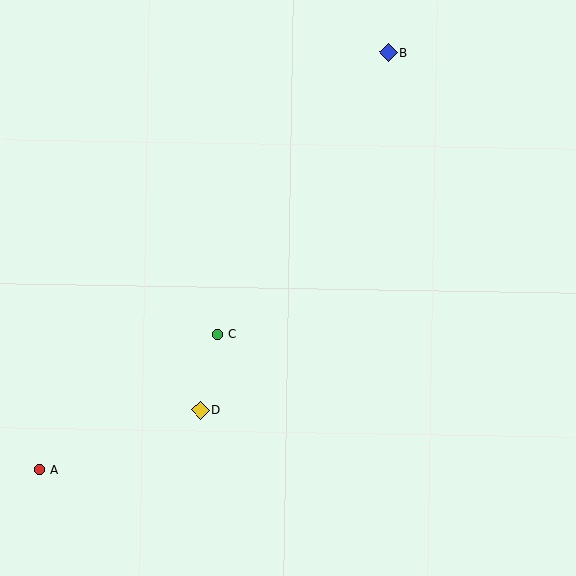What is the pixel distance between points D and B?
The distance between D and B is 404 pixels.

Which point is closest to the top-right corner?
Point B is closest to the top-right corner.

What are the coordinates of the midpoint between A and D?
The midpoint between A and D is at (120, 440).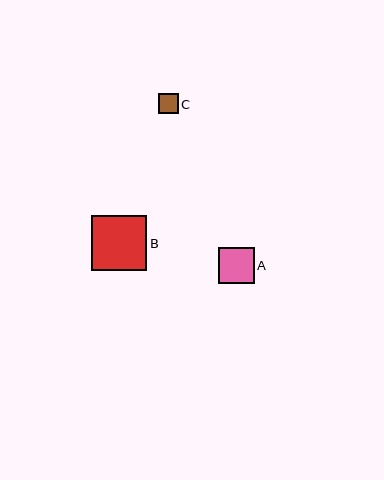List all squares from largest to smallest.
From largest to smallest: B, A, C.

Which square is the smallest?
Square C is the smallest with a size of approximately 19 pixels.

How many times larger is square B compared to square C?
Square B is approximately 2.8 times the size of square C.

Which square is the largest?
Square B is the largest with a size of approximately 55 pixels.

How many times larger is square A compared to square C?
Square A is approximately 1.9 times the size of square C.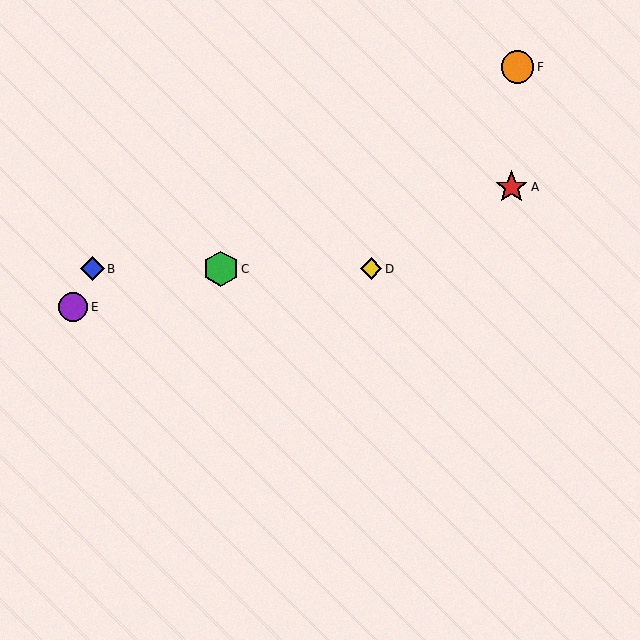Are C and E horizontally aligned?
No, C is at y≈269 and E is at y≈307.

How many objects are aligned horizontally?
3 objects (B, C, D) are aligned horizontally.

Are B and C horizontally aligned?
Yes, both are at y≈269.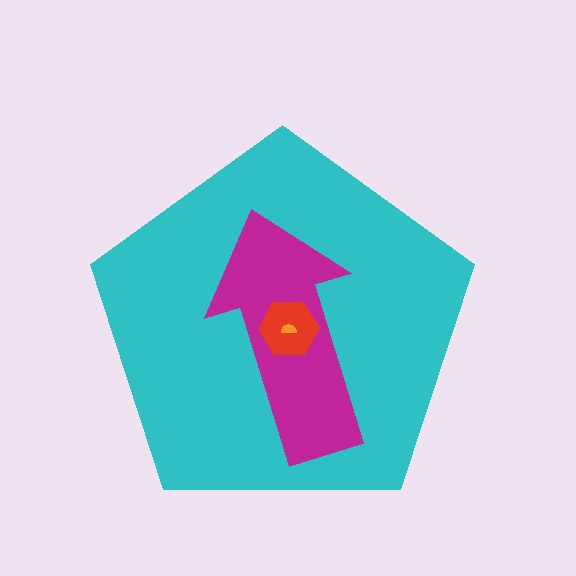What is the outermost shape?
The cyan pentagon.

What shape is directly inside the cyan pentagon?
The magenta arrow.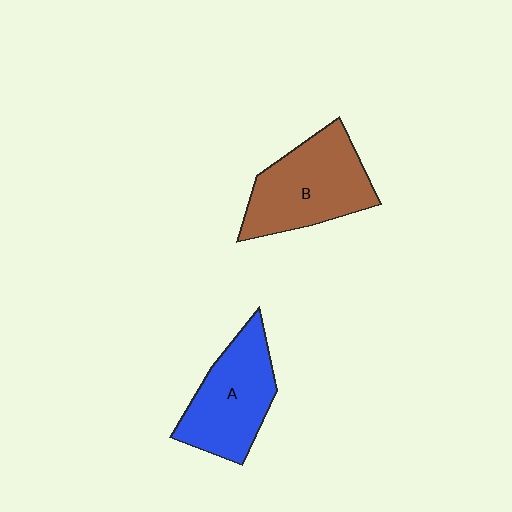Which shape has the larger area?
Shape B (brown).